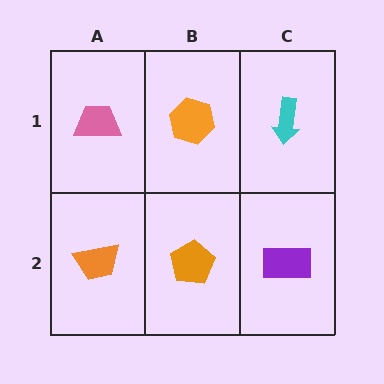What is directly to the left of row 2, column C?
An orange pentagon.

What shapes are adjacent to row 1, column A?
An orange trapezoid (row 2, column A), an orange hexagon (row 1, column B).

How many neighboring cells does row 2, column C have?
2.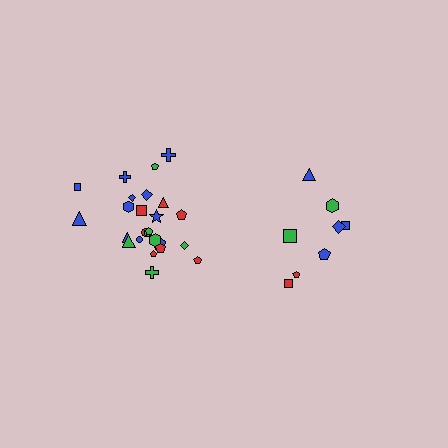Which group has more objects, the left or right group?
The left group.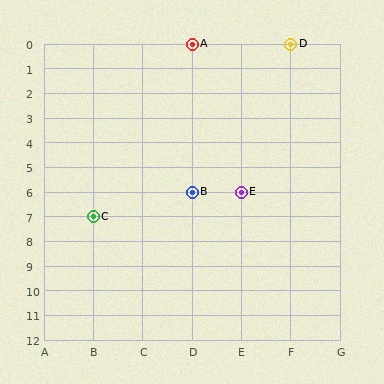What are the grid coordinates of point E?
Point E is at grid coordinates (E, 6).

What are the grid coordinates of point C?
Point C is at grid coordinates (B, 7).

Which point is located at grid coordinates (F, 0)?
Point D is at (F, 0).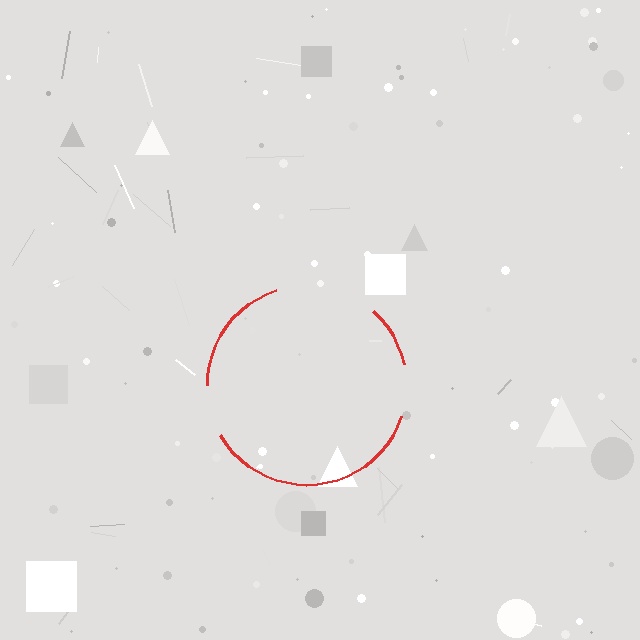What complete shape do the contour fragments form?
The contour fragments form a circle.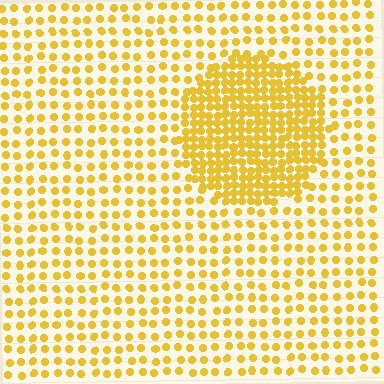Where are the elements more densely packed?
The elements are more densely packed inside the circle boundary.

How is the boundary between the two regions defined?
The boundary is defined by a change in element density (approximately 2.4x ratio). All elements are the same color, size, and shape.